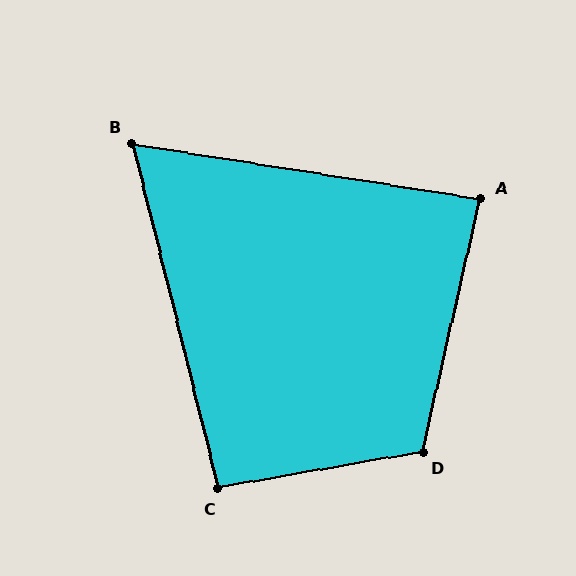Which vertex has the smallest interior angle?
B, at approximately 67 degrees.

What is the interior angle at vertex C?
Approximately 94 degrees (approximately right).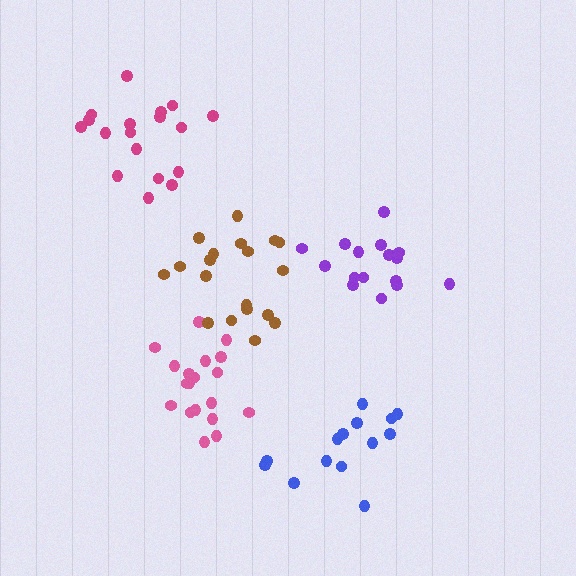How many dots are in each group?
Group 1: 16 dots, Group 2: 14 dots, Group 3: 19 dots, Group 4: 18 dots, Group 5: 19 dots (86 total).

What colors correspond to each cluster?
The clusters are colored: purple, blue, pink, magenta, brown.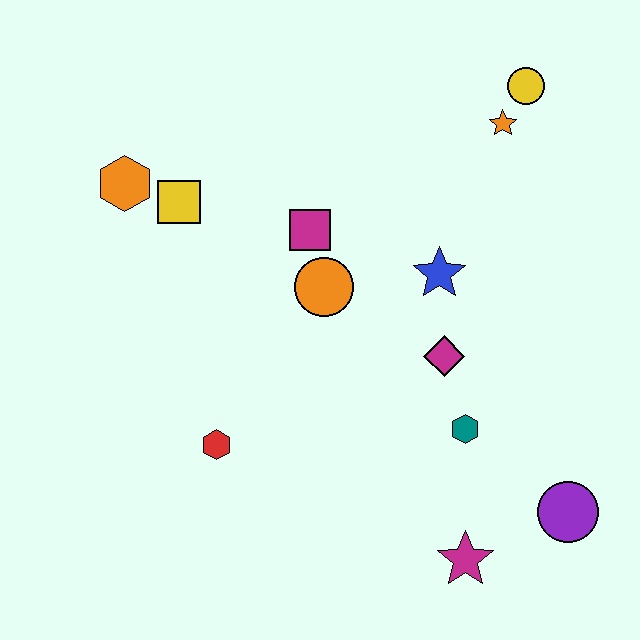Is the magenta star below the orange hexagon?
Yes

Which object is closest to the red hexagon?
The orange circle is closest to the red hexagon.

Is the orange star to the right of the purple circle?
No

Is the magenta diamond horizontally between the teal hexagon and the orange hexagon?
Yes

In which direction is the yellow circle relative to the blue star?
The yellow circle is above the blue star.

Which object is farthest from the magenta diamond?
The orange hexagon is farthest from the magenta diamond.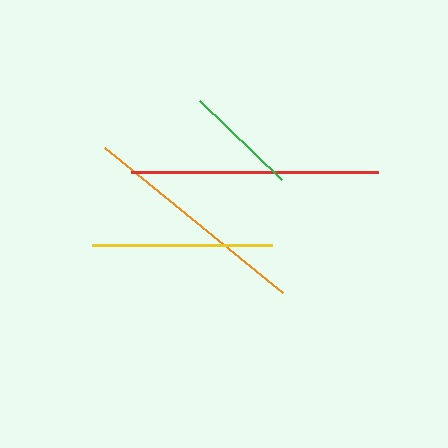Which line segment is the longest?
The red line is the longest at approximately 247 pixels.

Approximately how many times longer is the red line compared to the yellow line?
The red line is approximately 1.4 times the length of the yellow line.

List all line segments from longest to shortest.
From longest to shortest: red, orange, yellow, green.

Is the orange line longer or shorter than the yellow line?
The orange line is longer than the yellow line.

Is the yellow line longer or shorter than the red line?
The red line is longer than the yellow line.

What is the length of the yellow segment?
The yellow segment is approximately 180 pixels long.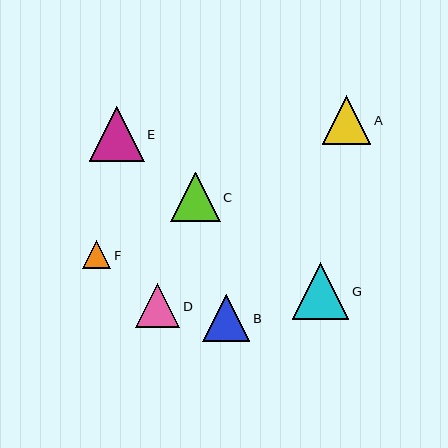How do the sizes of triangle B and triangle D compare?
Triangle B and triangle D are approximately the same size.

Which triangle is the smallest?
Triangle F is the smallest with a size of approximately 28 pixels.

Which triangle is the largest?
Triangle G is the largest with a size of approximately 56 pixels.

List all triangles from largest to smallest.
From largest to smallest: G, E, C, A, B, D, F.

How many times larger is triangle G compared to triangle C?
Triangle G is approximately 1.1 times the size of triangle C.